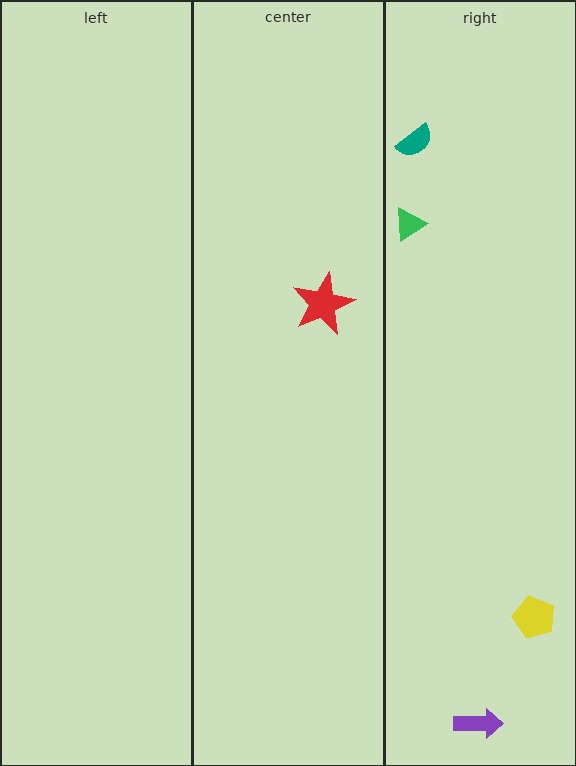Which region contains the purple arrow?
The right region.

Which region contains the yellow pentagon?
The right region.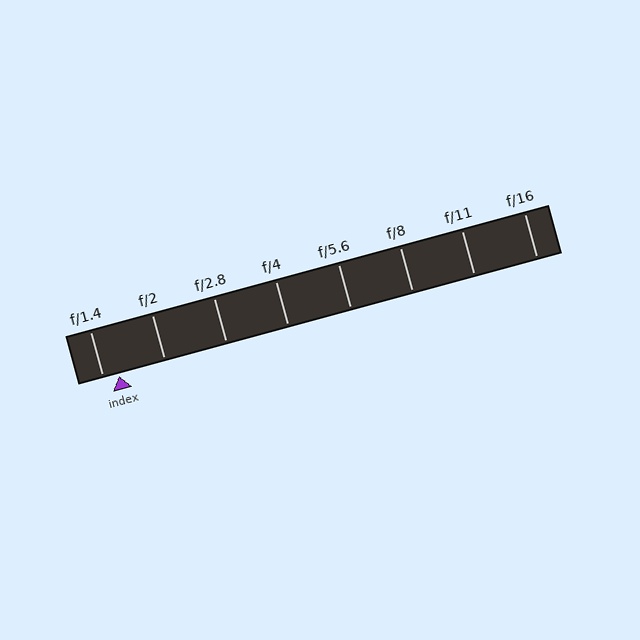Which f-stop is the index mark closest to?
The index mark is closest to f/1.4.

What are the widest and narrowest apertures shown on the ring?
The widest aperture shown is f/1.4 and the narrowest is f/16.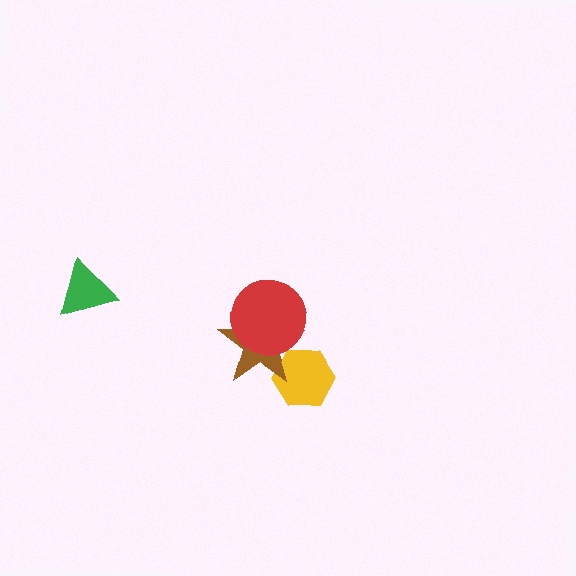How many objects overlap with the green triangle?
0 objects overlap with the green triangle.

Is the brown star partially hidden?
Yes, it is partially covered by another shape.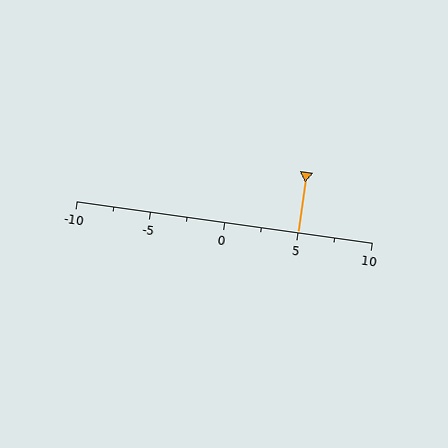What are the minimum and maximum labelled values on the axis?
The axis runs from -10 to 10.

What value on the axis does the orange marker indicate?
The marker indicates approximately 5.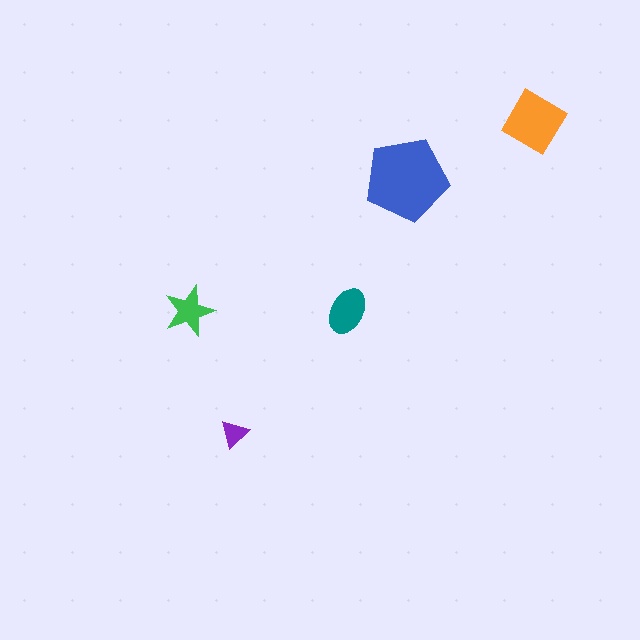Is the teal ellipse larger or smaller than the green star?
Larger.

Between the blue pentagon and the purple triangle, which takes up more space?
The blue pentagon.